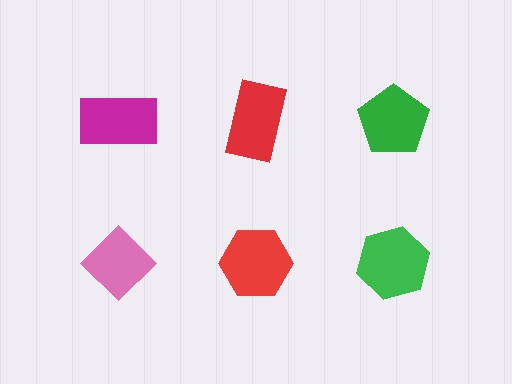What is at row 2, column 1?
A pink diamond.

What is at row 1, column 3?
A green pentagon.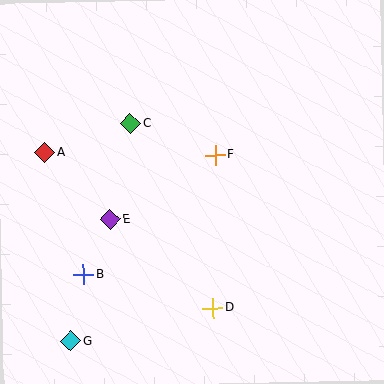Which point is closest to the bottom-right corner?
Point D is closest to the bottom-right corner.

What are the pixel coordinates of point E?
Point E is at (110, 219).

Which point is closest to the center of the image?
Point F at (216, 155) is closest to the center.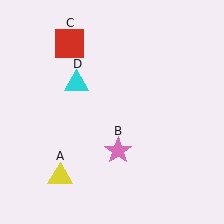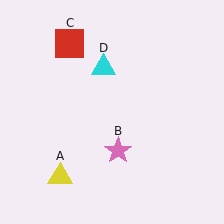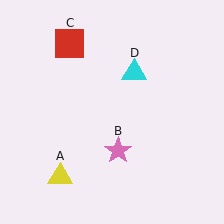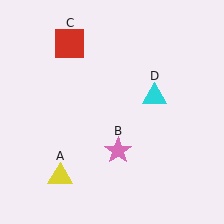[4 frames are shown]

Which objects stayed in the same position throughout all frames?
Yellow triangle (object A) and pink star (object B) and red square (object C) remained stationary.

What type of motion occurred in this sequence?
The cyan triangle (object D) rotated clockwise around the center of the scene.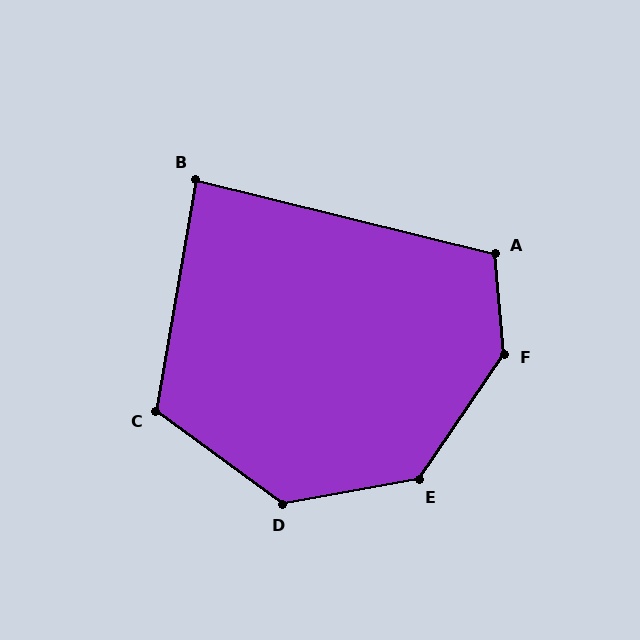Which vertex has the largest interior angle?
F, at approximately 141 degrees.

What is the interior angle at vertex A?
Approximately 109 degrees (obtuse).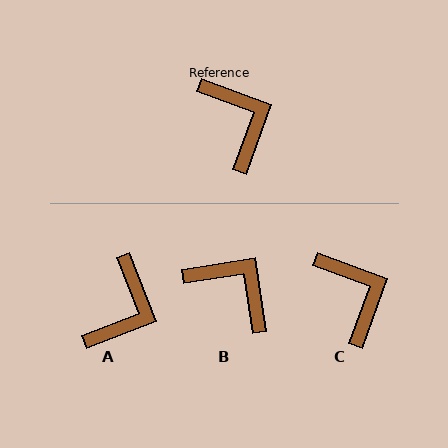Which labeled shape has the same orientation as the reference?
C.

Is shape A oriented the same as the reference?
No, it is off by about 49 degrees.